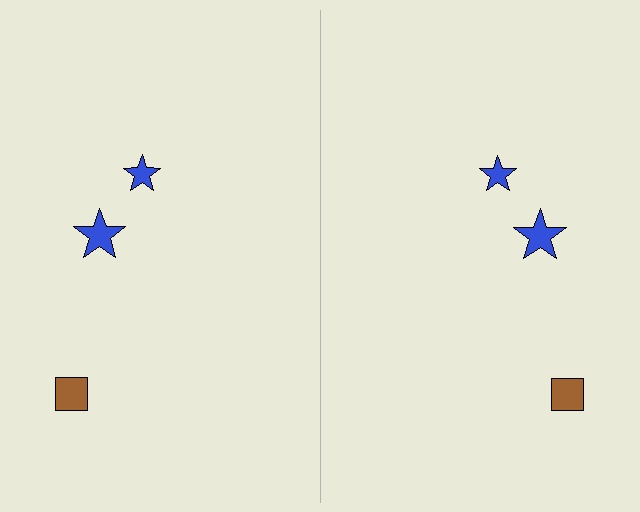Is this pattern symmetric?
Yes, this pattern has bilateral (reflection) symmetry.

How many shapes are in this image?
There are 6 shapes in this image.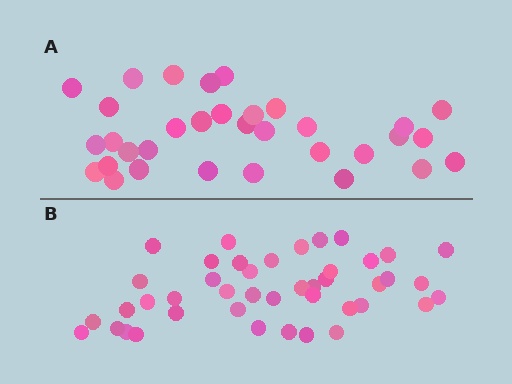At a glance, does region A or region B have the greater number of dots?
Region B (the bottom region) has more dots.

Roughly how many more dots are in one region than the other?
Region B has roughly 10 or so more dots than region A.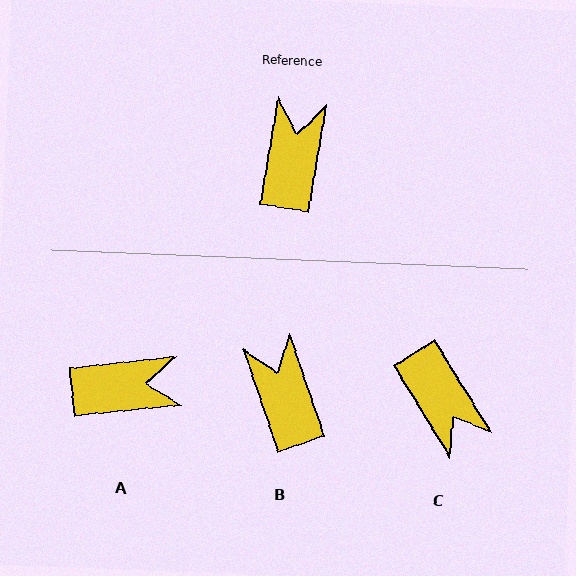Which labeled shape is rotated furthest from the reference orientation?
C, about 139 degrees away.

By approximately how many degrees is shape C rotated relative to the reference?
Approximately 139 degrees clockwise.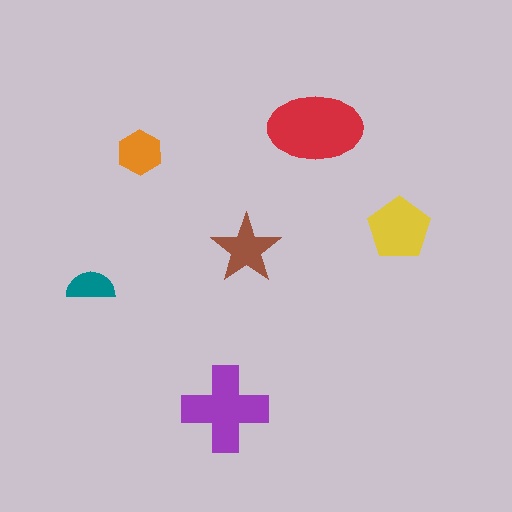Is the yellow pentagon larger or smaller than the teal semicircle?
Larger.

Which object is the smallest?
The teal semicircle.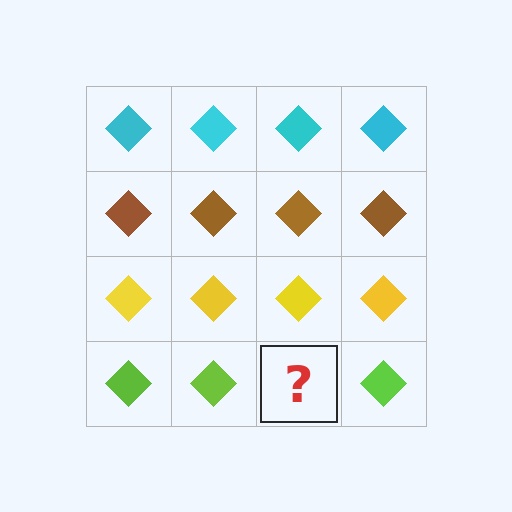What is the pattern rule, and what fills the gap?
The rule is that each row has a consistent color. The gap should be filled with a lime diamond.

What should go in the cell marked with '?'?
The missing cell should contain a lime diamond.